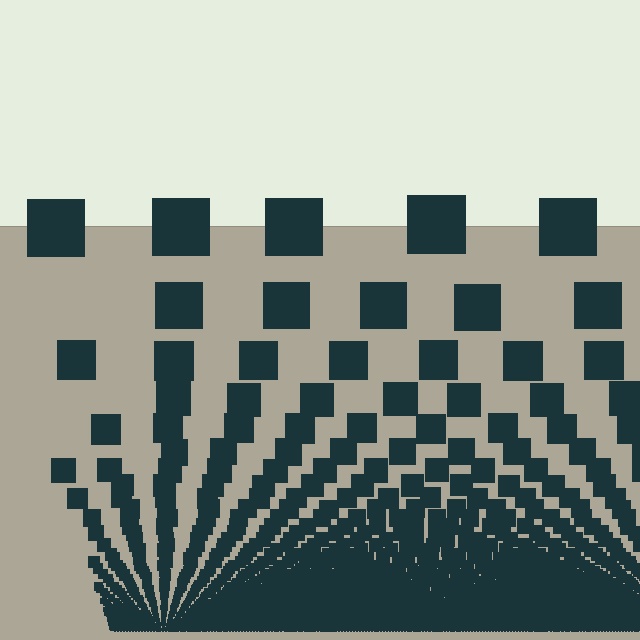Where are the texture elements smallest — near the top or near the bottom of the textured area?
Near the bottom.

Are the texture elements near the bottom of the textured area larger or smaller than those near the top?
Smaller. The gradient is inverted — elements near the bottom are smaller and denser.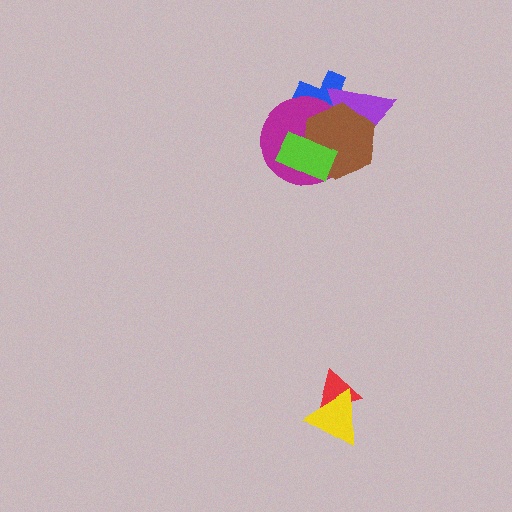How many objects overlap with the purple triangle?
3 objects overlap with the purple triangle.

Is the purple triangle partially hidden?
Yes, it is partially covered by another shape.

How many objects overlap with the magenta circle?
4 objects overlap with the magenta circle.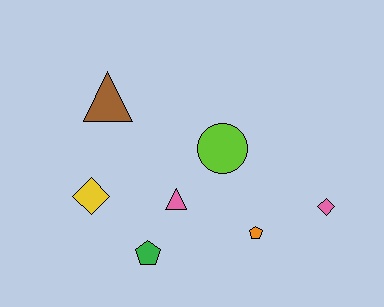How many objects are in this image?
There are 7 objects.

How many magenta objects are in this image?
There are no magenta objects.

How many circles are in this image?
There is 1 circle.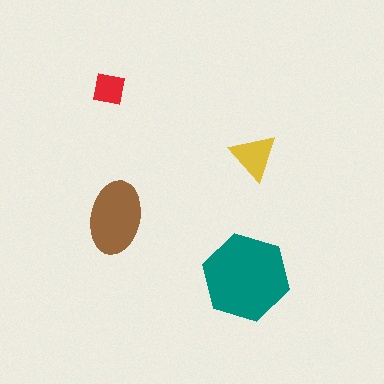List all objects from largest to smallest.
The teal hexagon, the brown ellipse, the yellow triangle, the red square.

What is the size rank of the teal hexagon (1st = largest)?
1st.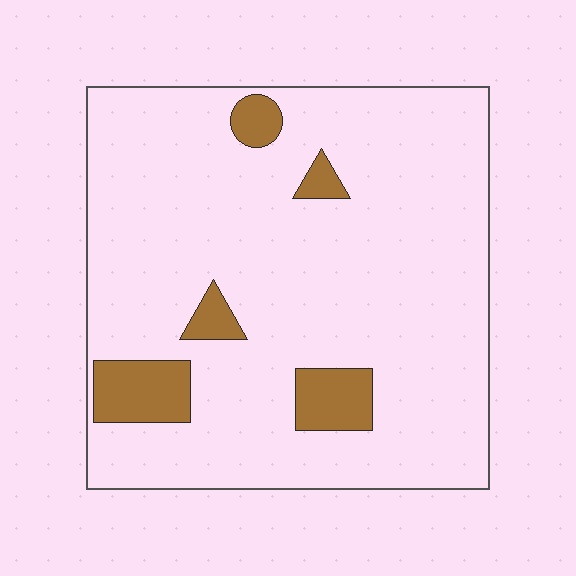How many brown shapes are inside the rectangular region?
5.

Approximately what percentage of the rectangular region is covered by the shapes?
Approximately 10%.